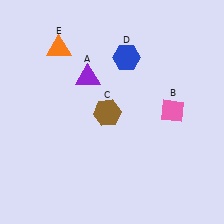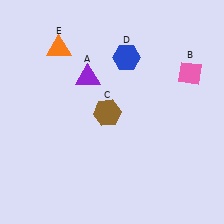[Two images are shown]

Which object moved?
The pink diamond (B) moved up.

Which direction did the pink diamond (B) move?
The pink diamond (B) moved up.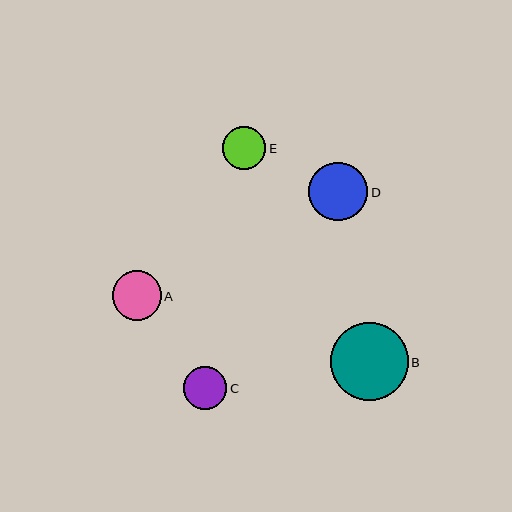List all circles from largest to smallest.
From largest to smallest: B, D, A, E, C.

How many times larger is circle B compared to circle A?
Circle B is approximately 1.6 times the size of circle A.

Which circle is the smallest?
Circle C is the smallest with a size of approximately 43 pixels.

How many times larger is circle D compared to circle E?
Circle D is approximately 1.4 times the size of circle E.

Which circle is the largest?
Circle B is the largest with a size of approximately 78 pixels.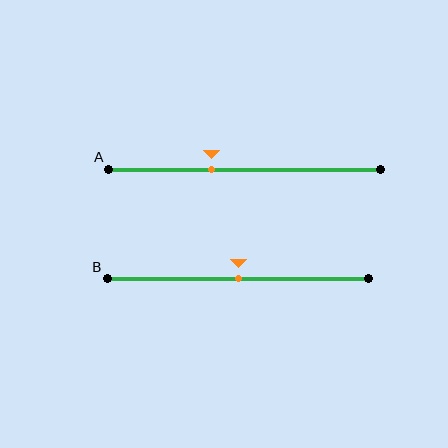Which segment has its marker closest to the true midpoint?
Segment B has its marker closest to the true midpoint.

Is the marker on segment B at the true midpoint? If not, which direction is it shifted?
Yes, the marker on segment B is at the true midpoint.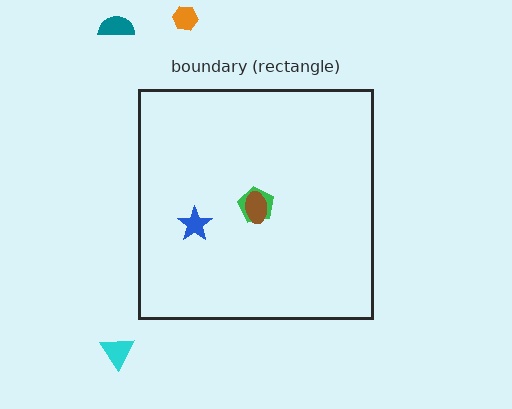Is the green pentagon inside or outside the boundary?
Inside.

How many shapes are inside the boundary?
3 inside, 3 outside.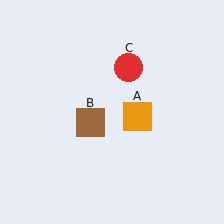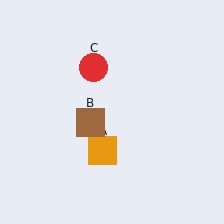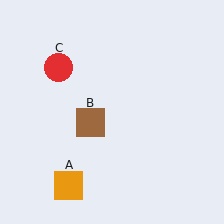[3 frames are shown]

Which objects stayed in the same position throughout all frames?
Brown square (object B) remained stationary.